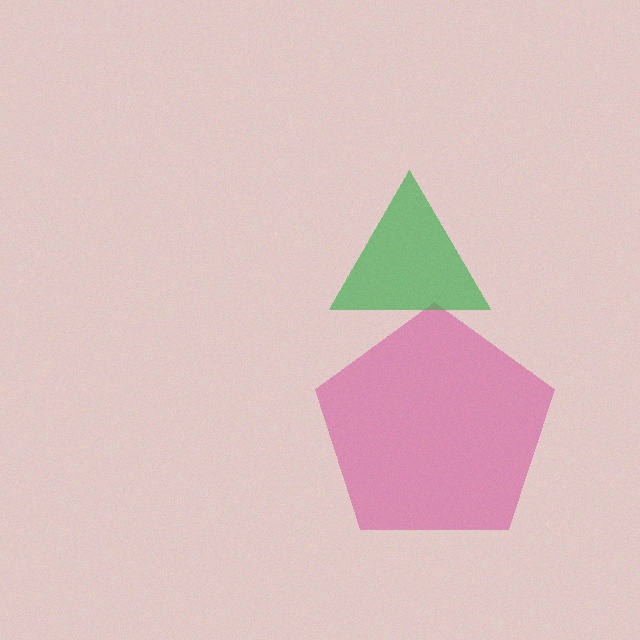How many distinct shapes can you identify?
There are 2 distinct shapes: a magenta pentagon, a green triangle.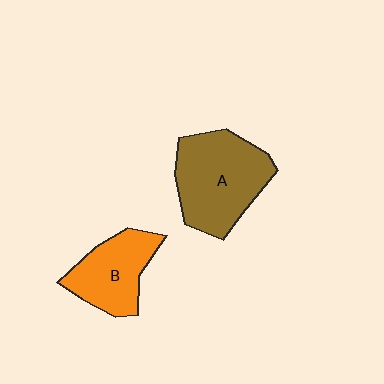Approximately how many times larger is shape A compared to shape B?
Approximately 1.4 times.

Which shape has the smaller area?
Shape B (orange).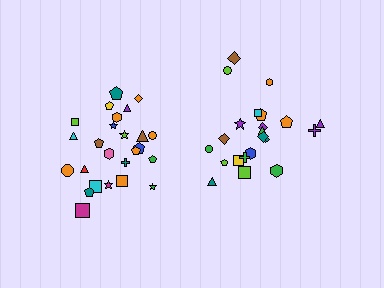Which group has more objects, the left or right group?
The left group.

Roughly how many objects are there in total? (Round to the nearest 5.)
Roughly 45 objects in total.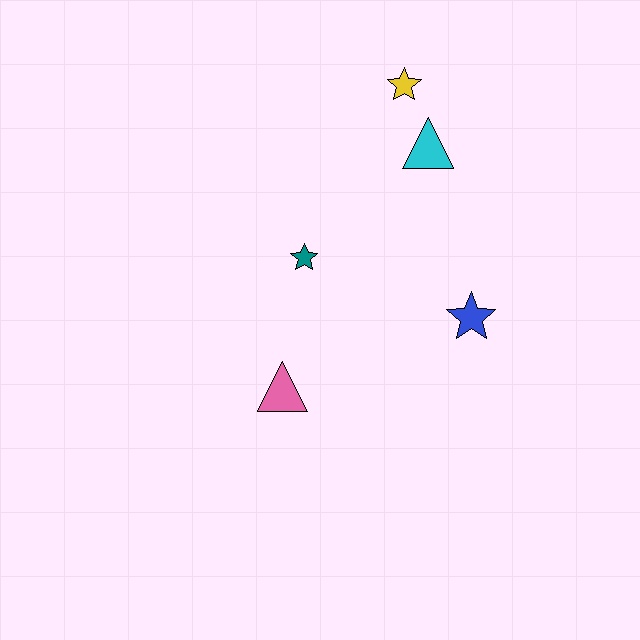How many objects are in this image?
There are 5 objects.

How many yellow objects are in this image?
There is 1 yellow object.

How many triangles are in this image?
There are 2 triangles.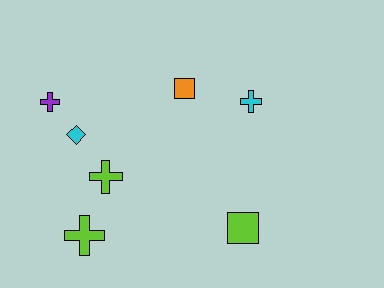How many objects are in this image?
There are 7 objects.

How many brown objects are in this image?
There are no brown objects.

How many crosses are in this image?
There are 4 crosses.